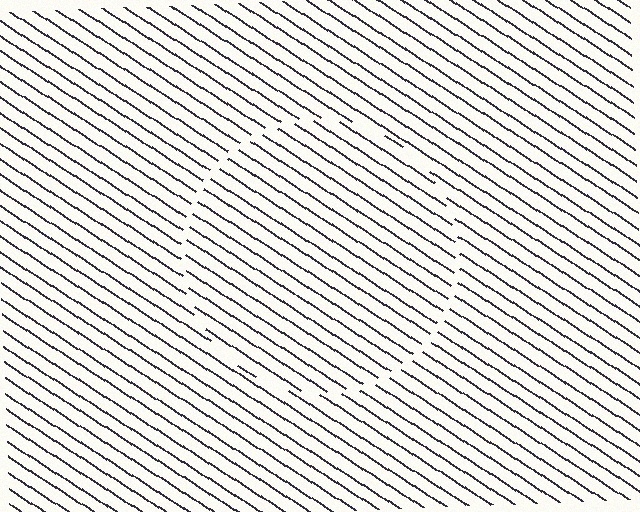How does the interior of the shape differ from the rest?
The interior of the shape contains the same grating, shifted by half a period — the contour is defined by the phase discontinuity where line-ends from the inner and outer gratings abut.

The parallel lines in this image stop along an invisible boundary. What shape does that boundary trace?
An illusory circle. The interior of the shape contains the same grating, shifted by half a period — the contour is defined by the phase discontinuity where line-ends from the inner and outer gratings abut.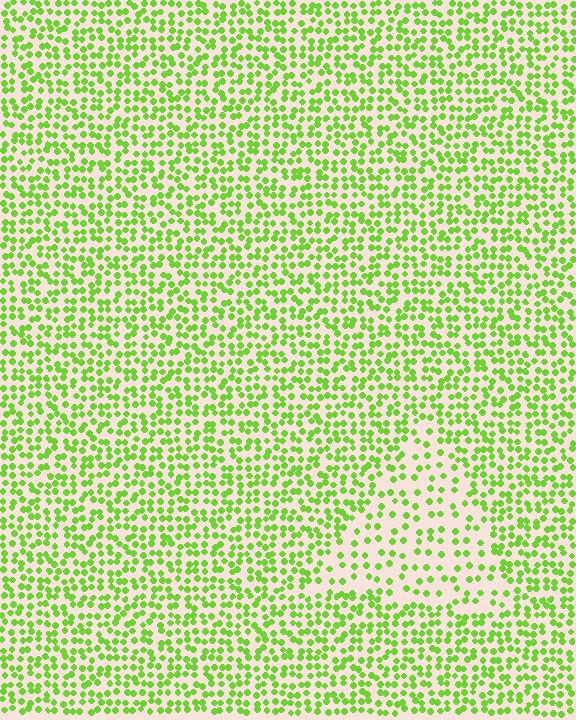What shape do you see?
I see a triangle.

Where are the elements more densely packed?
The elements are more densely packed outside the triangle boundary.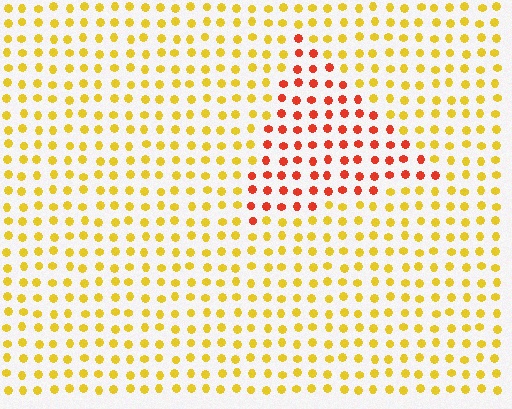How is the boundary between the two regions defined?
The boundary is defined purely by a slight shift in hue (about 46 degrees). Spacing, size, and orientation are identical on both sides.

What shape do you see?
I see a triangle.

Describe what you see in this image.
The image is filled with small yellow elements in a uniform arrangement. A triangle-shaped region is visible where the elements are tinted to a slightly different hue, forming a subtle color boundary.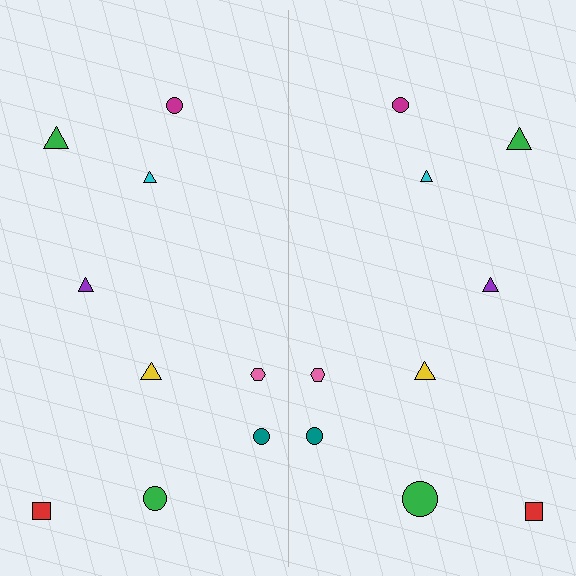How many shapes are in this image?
There are 18 shapes in this image.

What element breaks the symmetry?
The green circle on the right side has a different size than its mirror counterpart.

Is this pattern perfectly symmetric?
No, the pattern is not perfectly symmetric. The green circle on the right side has a different size than its mirror counterpart.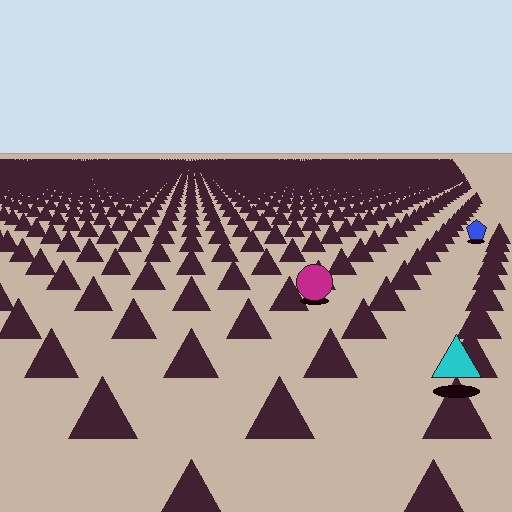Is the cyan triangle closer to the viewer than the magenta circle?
Yes. The cyan triangle is closer — you can tell from the texture gradient: the ground texture is coarser near it.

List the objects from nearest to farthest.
From nearest to farthest: the cyan triangle, the magenta circle, the blue pentagon.